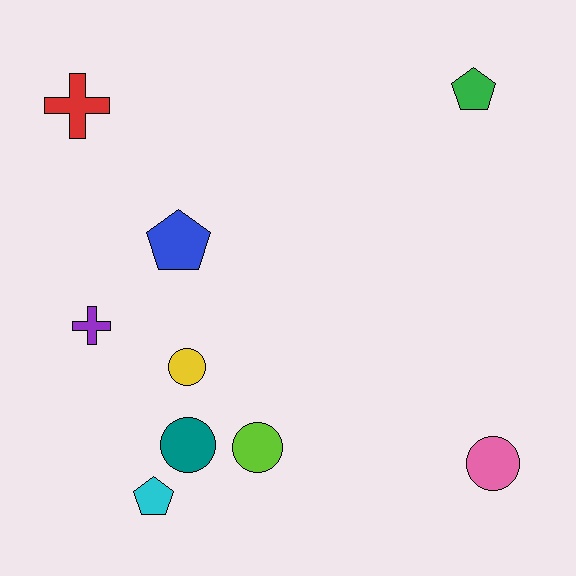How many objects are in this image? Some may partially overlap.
There are 9 objects.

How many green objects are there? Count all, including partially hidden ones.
There is 1 green object.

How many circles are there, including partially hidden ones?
There are 4 circles.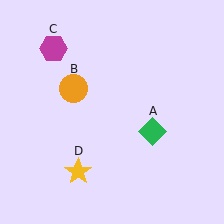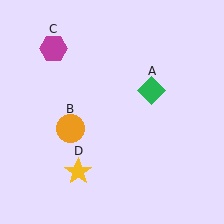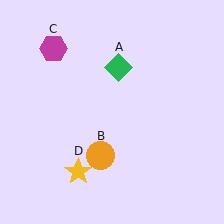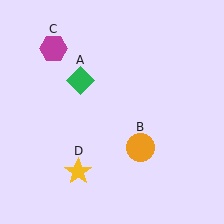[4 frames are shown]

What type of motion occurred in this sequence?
The green diamond (object A), orange circle (object B) rotated counterclockwise around the center of the scene.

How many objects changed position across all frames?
2 objects changed position: green diamond (object A), orange circle (object B).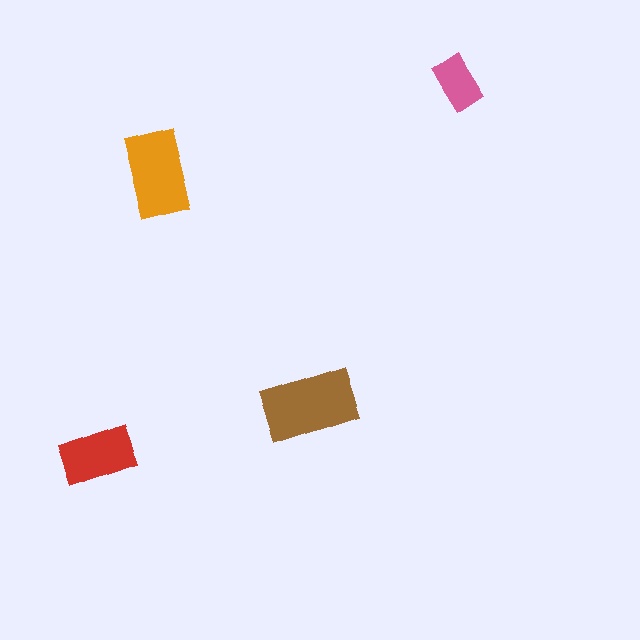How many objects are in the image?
There are 4 objects in the image.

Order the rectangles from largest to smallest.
the brown one, the orange one, the red one, the pink one.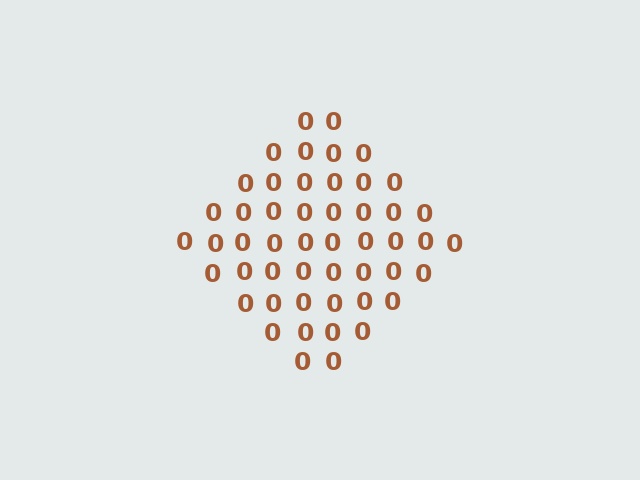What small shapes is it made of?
It is made of small digit 0's.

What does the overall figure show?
The overall figure shows a diamond.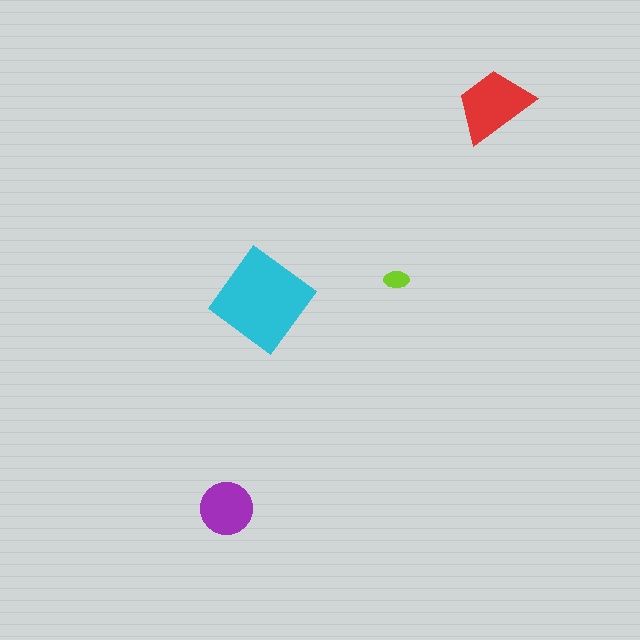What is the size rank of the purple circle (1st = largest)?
3rd.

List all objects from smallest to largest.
The lime ellipse, the purple circle, the red trapezoid, the cyan diamond.